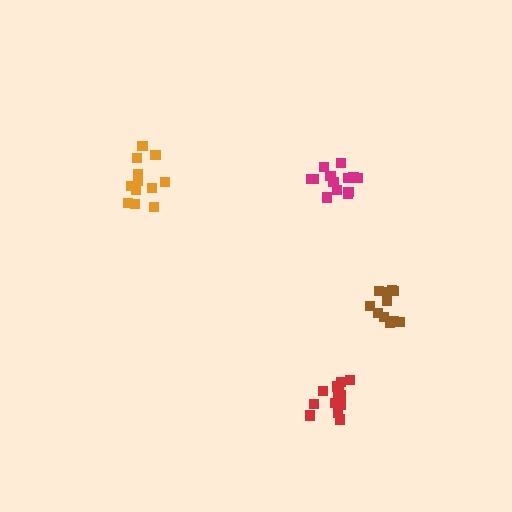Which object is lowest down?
The red cluster is bottommost.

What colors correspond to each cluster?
The clusters are colored: red, orange, brown, magenta.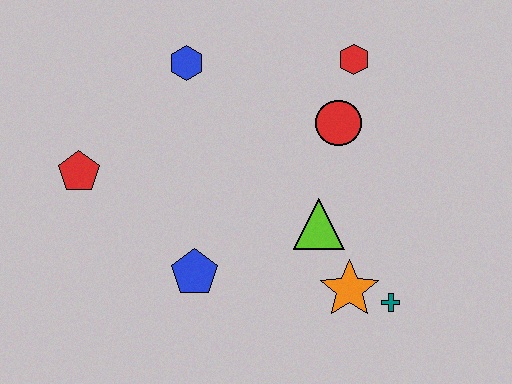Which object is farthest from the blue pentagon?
The red hexagon is farthest from the blue pentagon.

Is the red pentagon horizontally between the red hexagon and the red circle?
No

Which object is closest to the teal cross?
The orange star is closest to the teal cross.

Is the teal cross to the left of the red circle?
No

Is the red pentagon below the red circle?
Yes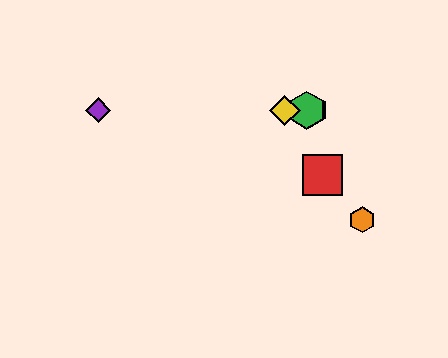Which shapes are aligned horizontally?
The blue hexagon, the green hexagon, the yellow diamond, the purple diamond are aligned horizontally.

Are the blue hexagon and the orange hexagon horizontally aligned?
No, the blue hexagon is at y≈110 and the orange hexagon is at y≈220.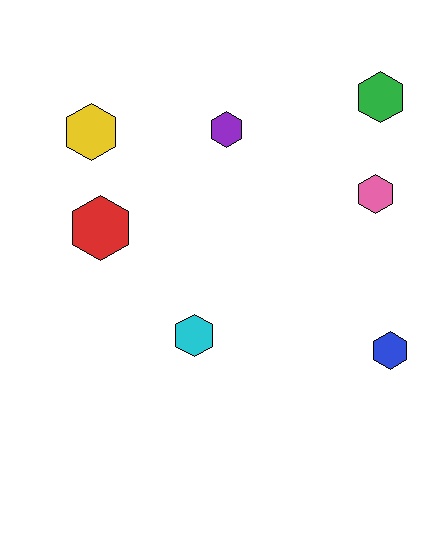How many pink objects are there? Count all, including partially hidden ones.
There is 1 pink object.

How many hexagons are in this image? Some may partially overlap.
There are 7 hexagons.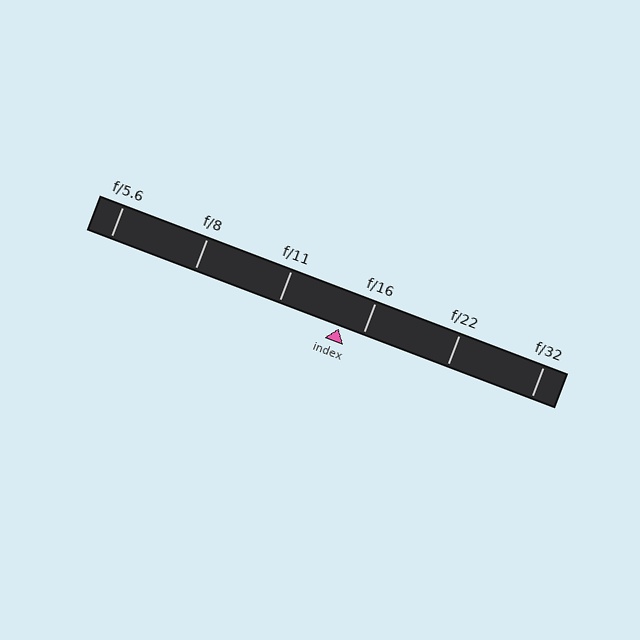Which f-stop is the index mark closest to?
The index mark is closest to f/16.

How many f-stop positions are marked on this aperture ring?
There are 6 f-stop positions marked.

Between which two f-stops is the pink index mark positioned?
The index mark is between f/11 and f/16.